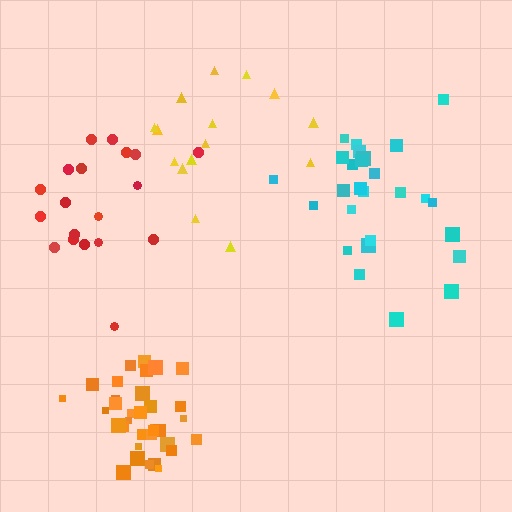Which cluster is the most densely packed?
Orange.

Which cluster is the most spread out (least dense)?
Yellow.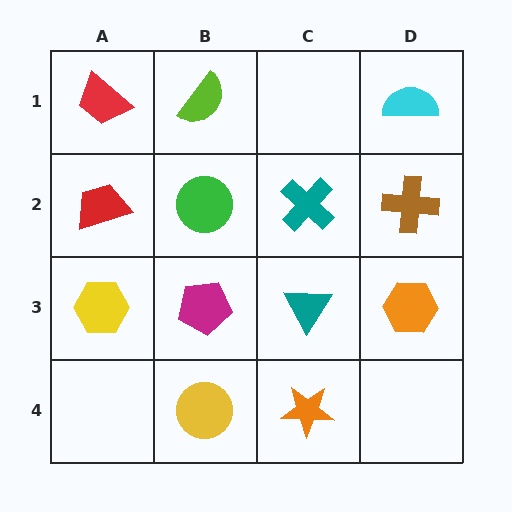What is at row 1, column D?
A cyan semicircle.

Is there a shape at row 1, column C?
No, that cell is empty.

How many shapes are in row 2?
4 shapes.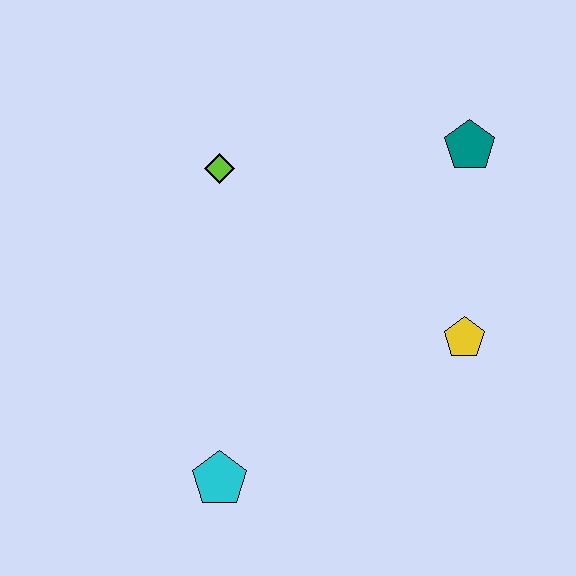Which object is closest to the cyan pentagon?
The yellow pentagon is closest to the cyan pentagon.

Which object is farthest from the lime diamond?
The cyan pentagon is farthest from the lime diamond.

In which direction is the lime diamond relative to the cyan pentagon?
The lime diamond is above the cyan pentagon.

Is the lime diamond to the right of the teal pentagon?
No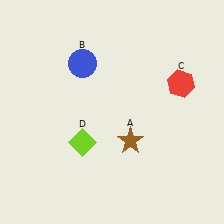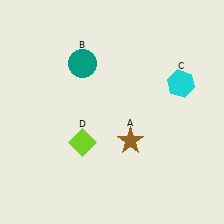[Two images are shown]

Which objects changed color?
B changed from blue to teal. C changed from red to cyan.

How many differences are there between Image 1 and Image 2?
There are 2 differences between the two images.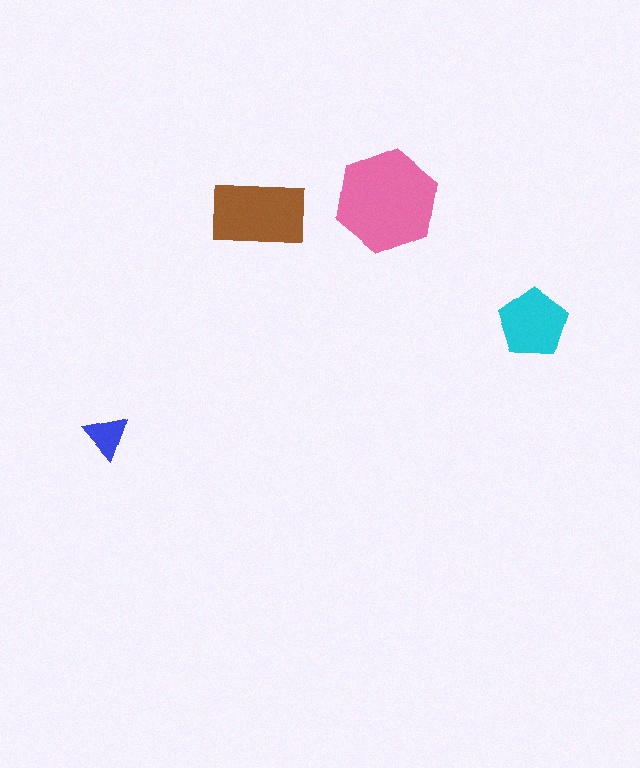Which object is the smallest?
The blue triangle.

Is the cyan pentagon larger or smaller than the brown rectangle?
Smaller.